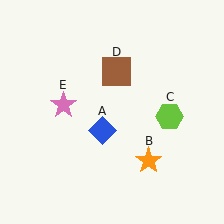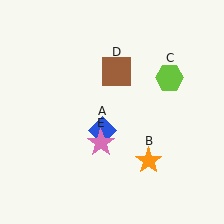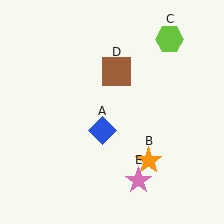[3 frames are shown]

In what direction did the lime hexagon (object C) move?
The lime hexagon (object C) moved up.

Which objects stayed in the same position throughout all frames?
Blue diamond (object A) and orange star (object B) and brown square (object D) remained stationary.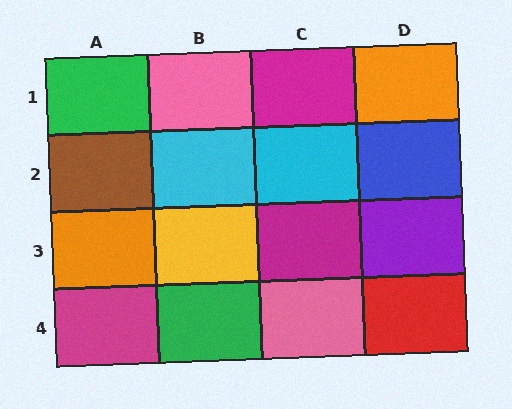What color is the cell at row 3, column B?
Yellow.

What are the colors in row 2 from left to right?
Brown, cyan, cyan, blue.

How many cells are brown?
1 cell is brown.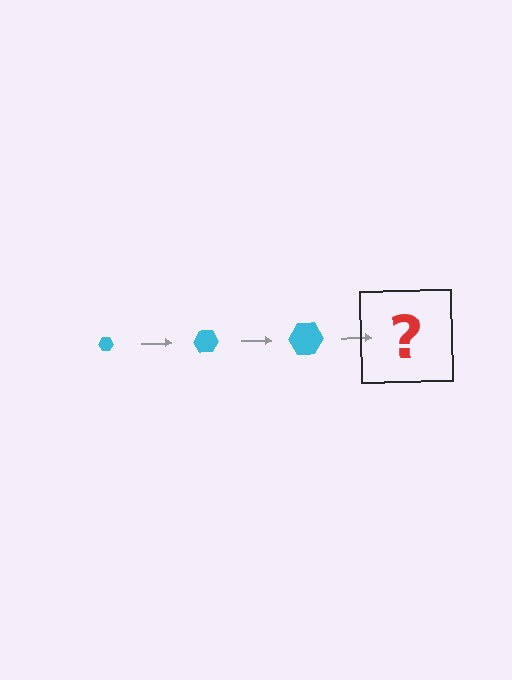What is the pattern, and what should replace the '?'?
The pattern is that the hexagon gets progressively larger each step. The '?' should be a cyan hexagon, larger than the previous one.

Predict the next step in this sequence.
The next step is a cyan hexagon, larger than the previous one.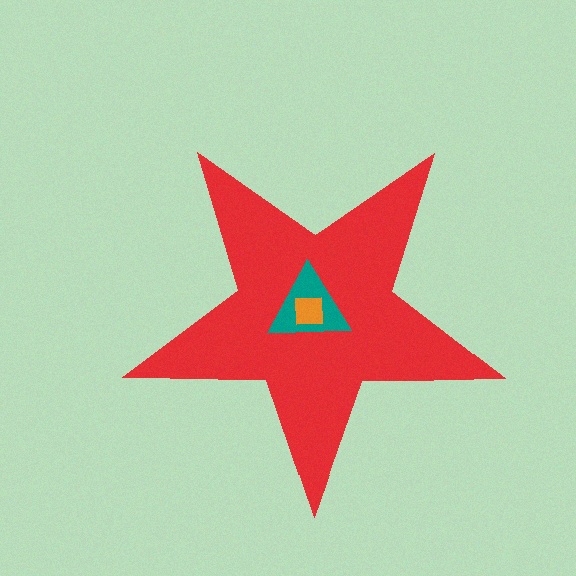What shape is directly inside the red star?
The teal triangle.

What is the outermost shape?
The red star.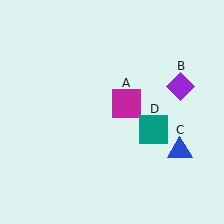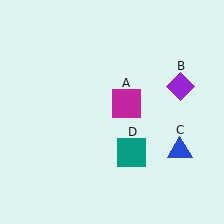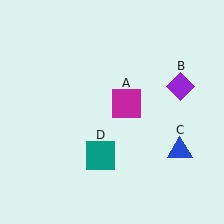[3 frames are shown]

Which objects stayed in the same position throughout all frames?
Magenta square (object A) and purple diamond (object B) and blue triangle (object C) remained stationary.